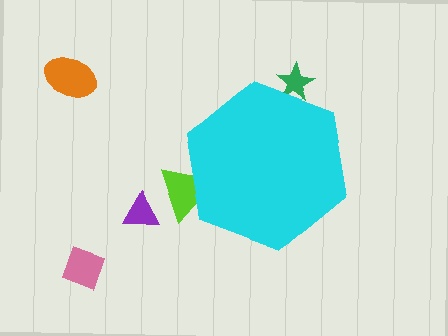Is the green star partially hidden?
Yes, the green star is partially hidden behind the cyan hexagon.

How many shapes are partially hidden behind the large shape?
2 shapes are partially hidden.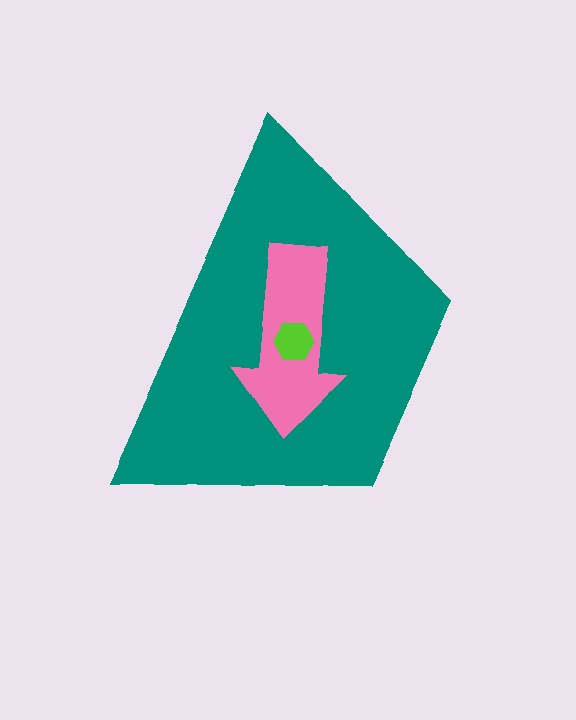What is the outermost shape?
The teal trapezoid.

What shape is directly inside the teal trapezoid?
The pink arrow.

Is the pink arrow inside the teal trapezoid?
Yes.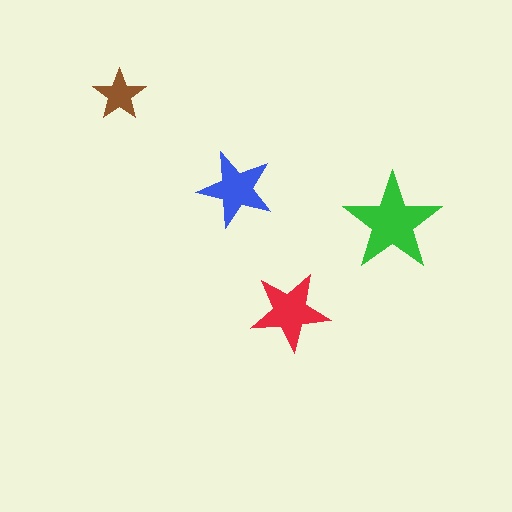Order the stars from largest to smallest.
the green one, the red one, the blue one, the brown one.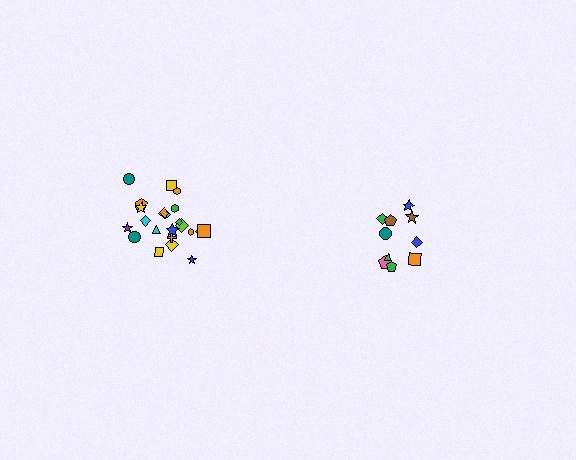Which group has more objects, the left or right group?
The left group.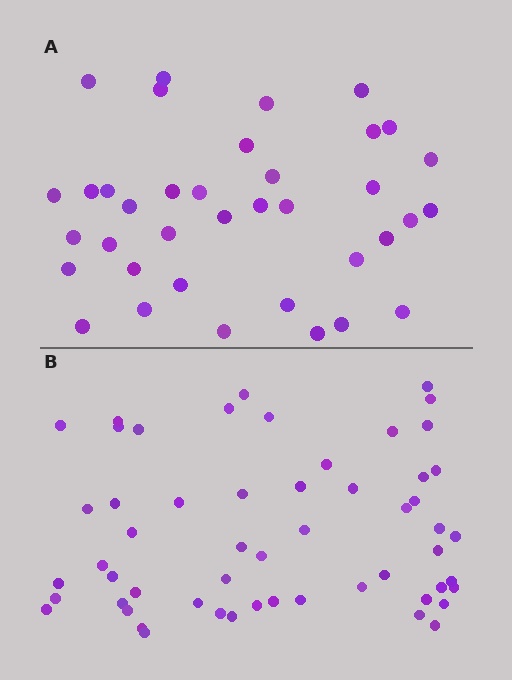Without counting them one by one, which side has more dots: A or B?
Region B (the bottom region) has more dots.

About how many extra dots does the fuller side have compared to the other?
Region B has approximately 20 more dots than region A.